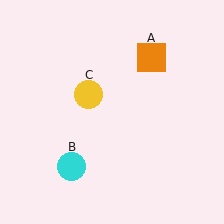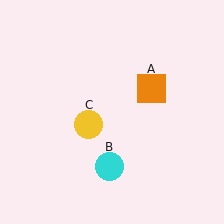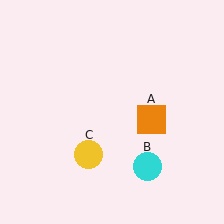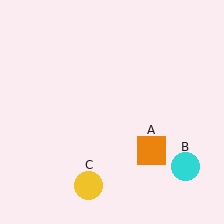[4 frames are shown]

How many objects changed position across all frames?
3 objects changed position: orange square (object A), cyan circle (object B), yellow circle (object C).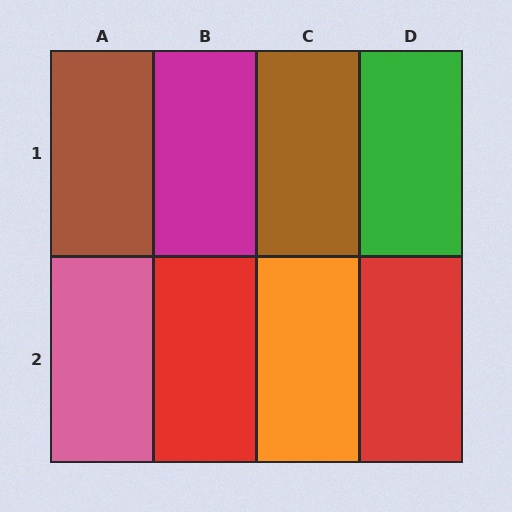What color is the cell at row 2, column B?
Red.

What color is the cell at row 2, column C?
Orange.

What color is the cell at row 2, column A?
Pink.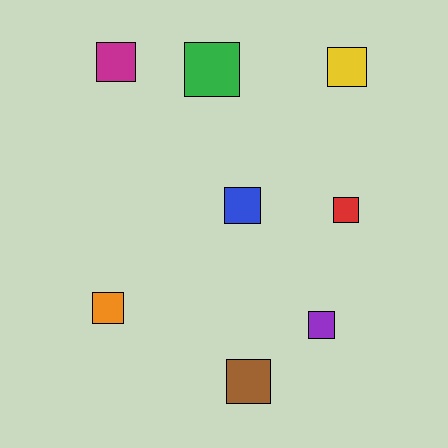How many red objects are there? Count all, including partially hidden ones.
There is 1 red object.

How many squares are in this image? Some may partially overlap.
There are 8 squares.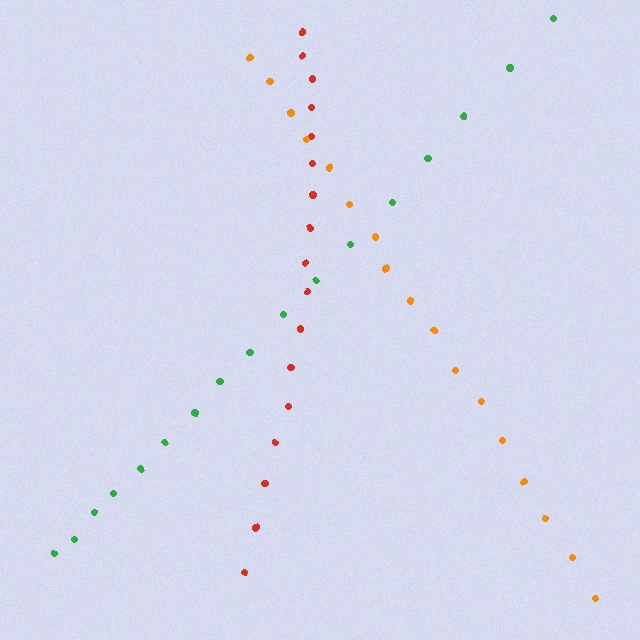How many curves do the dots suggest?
There are 3 distinct paths.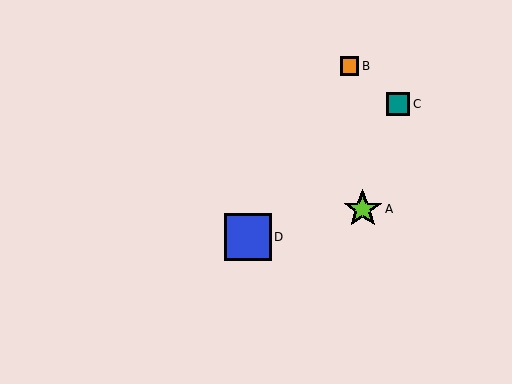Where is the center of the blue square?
The center of the blue square is at (248, 237).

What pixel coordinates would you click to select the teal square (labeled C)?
Click at (398, 104) to select the teal square C.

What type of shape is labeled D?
Shape D is a blue square.